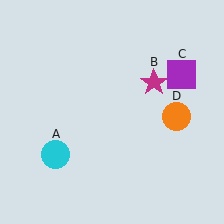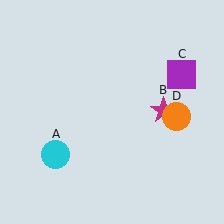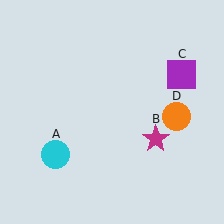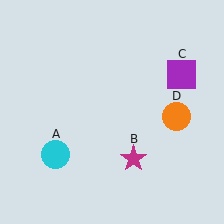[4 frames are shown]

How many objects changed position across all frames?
1 object changed position: magenta star (object B).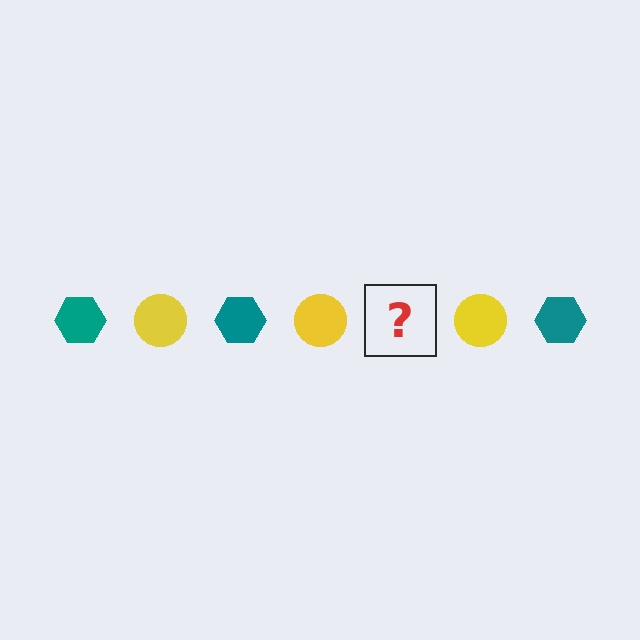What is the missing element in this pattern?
The missing element is a teal hexagon.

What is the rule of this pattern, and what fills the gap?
The rule is that the pattern alternates between teal hexagon and yellow circle. The gap should be filled with a teal hexagon.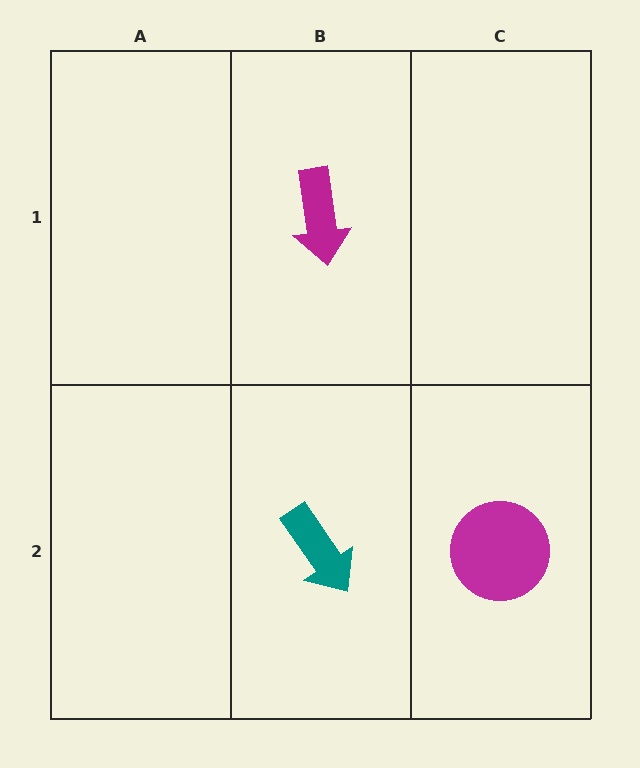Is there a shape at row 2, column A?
No, that cell is empty.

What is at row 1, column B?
A magenta arrow.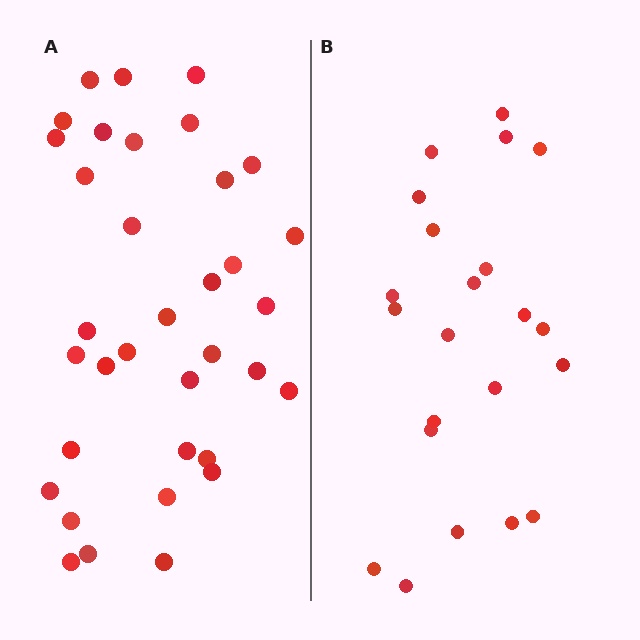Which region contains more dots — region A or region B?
Region A (the left region) has more dots.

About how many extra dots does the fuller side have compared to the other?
Region A has approximately 15 more dots than region B.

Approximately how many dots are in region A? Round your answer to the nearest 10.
About 40 dots. (The exact count is 35, which rounds to 40.)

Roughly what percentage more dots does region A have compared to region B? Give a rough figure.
About 60% more.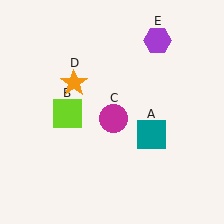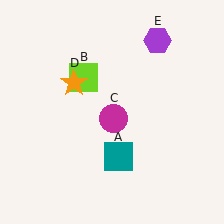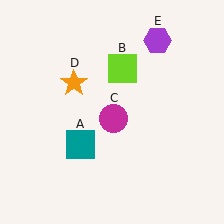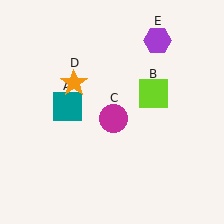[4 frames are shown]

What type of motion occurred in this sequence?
The teal square (object A), lime square (object B) rotated clockwise around the center of the scene.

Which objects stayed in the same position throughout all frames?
Magenta circle (object C) and orange star (object D) and purple hexagon (object E) remained stationary.